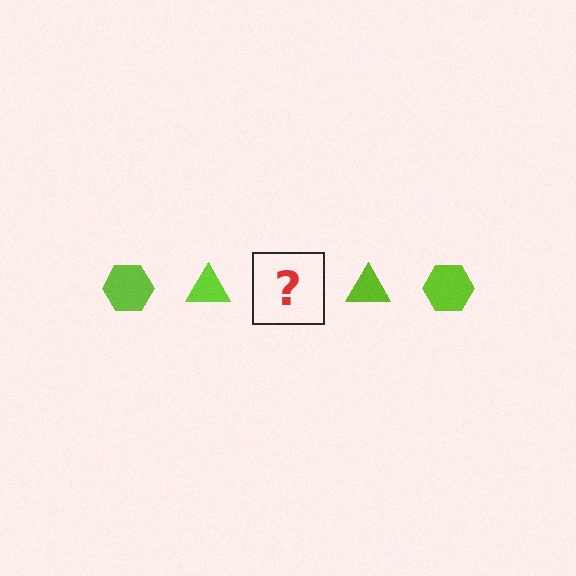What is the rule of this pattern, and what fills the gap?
The rule is that the pattern cycles through hexagon, triangle shapes in lime. The gap should be filled with a lime hexagon.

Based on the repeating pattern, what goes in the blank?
The blank should be a lime hexagon.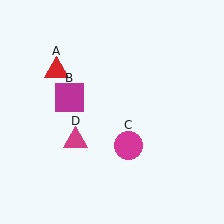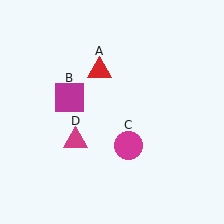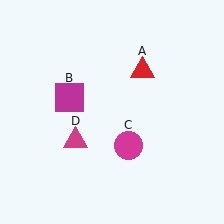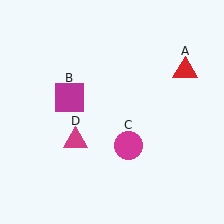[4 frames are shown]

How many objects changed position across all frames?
1 object changed position: red triangle (object A).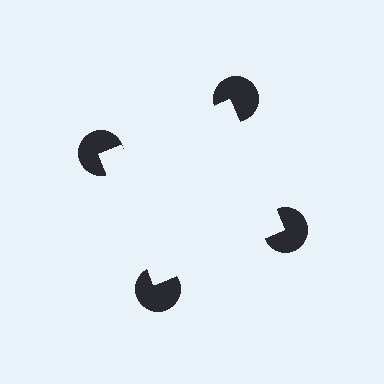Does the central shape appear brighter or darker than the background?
It typically appears slightly brighter than the background, even though no actual brightness change is drawn.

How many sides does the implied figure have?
4 sides.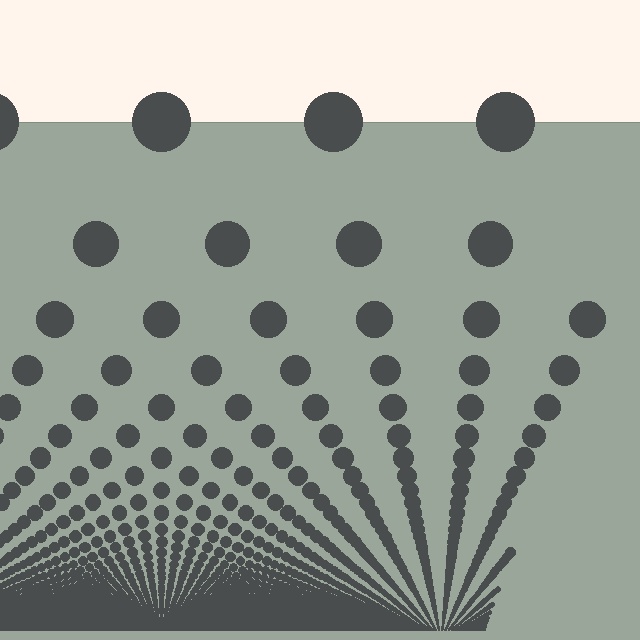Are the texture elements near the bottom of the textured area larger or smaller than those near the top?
Smaller. The gradient is inverted — elements near the bottom are smaller and denser.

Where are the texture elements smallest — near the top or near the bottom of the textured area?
Near the bottom.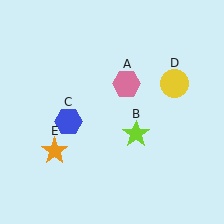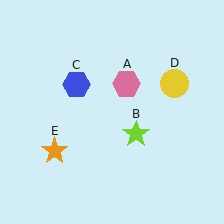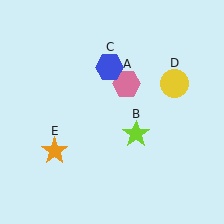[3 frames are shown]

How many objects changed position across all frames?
1 object changed position: blue hexagon (object C).